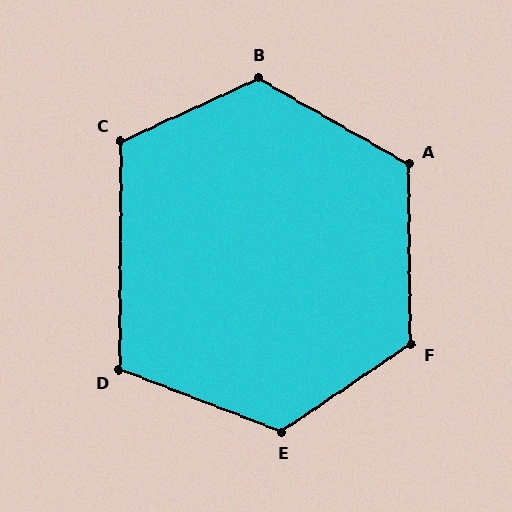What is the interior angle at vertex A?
Approximately 121 degrees (obtuse).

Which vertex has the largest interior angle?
B, at approximately 126 degrees.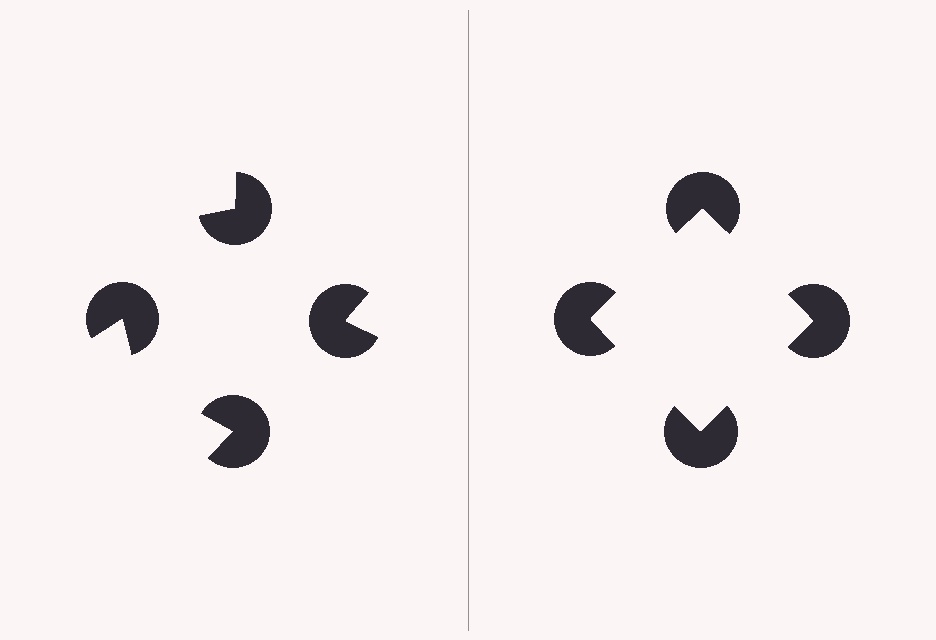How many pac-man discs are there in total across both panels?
8 — 4 on each side.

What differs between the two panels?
The pac-man discs are positioned identically on both sides; only the wedge orientations differ. On the right they align to a square; on the left they are misaligned.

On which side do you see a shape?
An illusory square appears on the right side. On the left side the wedge cuts are rotated, so no coherent shape forms.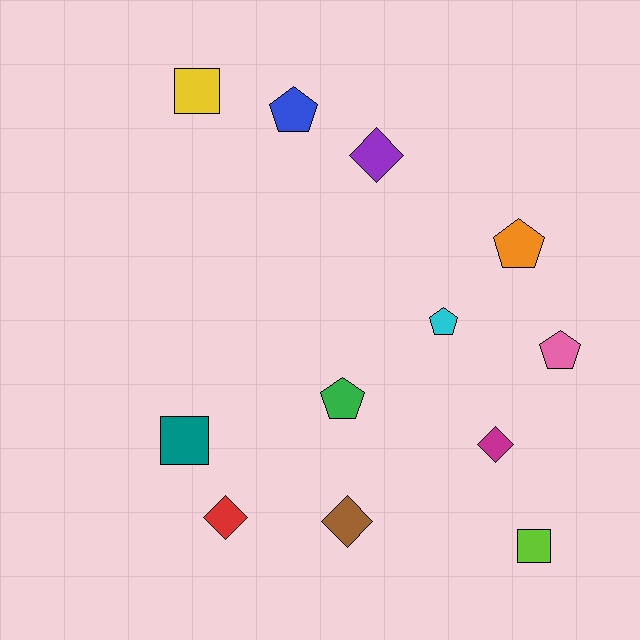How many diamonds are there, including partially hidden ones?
There are 4 diamonds.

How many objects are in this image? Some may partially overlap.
There are 12 objects.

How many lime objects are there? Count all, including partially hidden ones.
There is 1 lime object.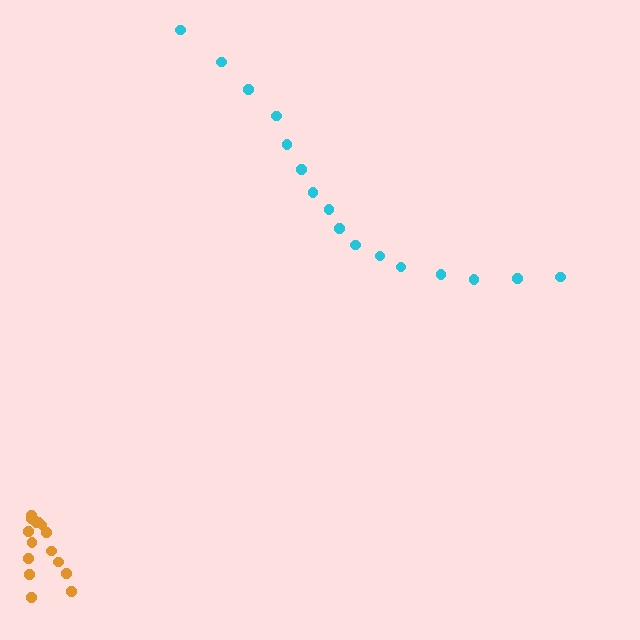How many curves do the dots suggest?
There are 2 distinct paths.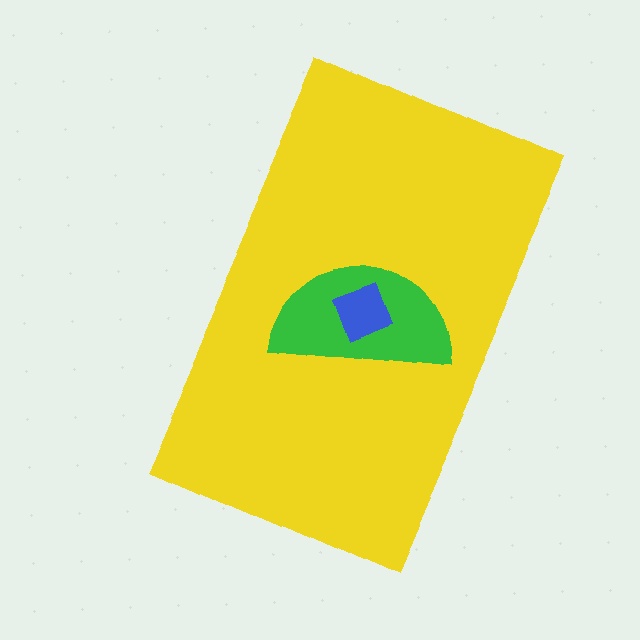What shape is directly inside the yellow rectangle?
The green semicircle.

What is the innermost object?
The blue square.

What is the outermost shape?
The yellow rectangle.